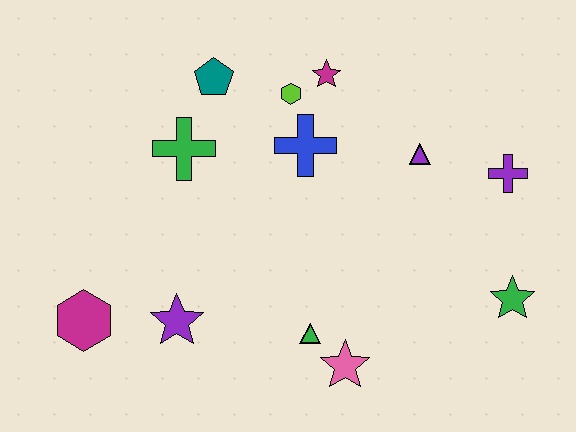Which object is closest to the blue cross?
The lime hexagon is closest to the blue cross.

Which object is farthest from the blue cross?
The magenta hexagon is farthest from the blue cross.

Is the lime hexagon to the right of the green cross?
Yes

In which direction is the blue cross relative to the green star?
The blue cross is to the left of the green star.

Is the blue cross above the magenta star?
No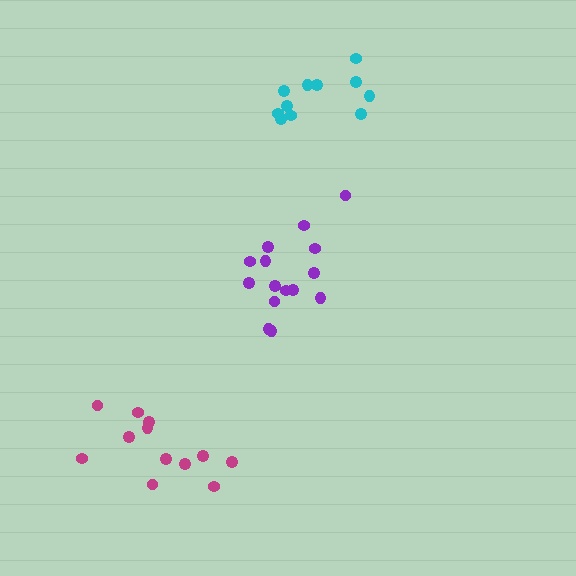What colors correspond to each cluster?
The clusters are colored: cyan, purple, magenta.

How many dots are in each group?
Group 1: 11 dots, Group 2: 15 dots, Group 3: 12 dots (38 total).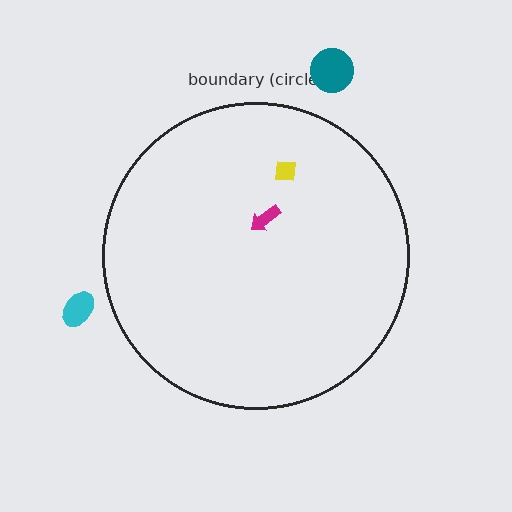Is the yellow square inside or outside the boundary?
Inside.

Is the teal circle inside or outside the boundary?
Outside.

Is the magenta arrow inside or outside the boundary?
Inside.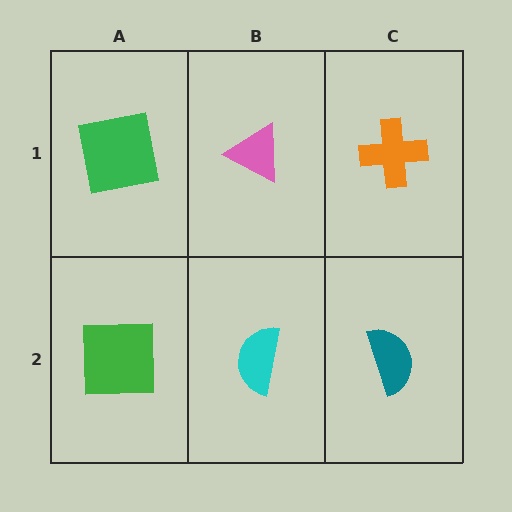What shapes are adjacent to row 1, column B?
A cyan semicircle (row 2, column B), a green square (row 1, column A), an orange cross (row 1, column C).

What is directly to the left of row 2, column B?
A green square.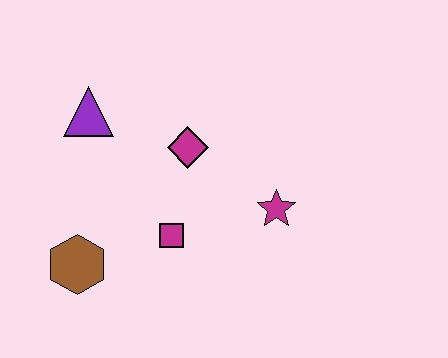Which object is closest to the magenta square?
The magenta diamond is closest to the magenta square.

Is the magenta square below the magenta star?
Yes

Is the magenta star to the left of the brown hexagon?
No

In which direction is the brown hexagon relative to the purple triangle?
The brown hexagon is below the purple triangle.